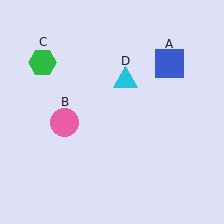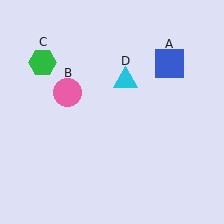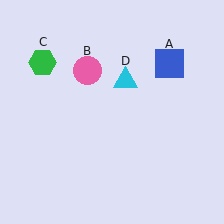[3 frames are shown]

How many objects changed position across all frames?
1 object changed position: pink circle (object B).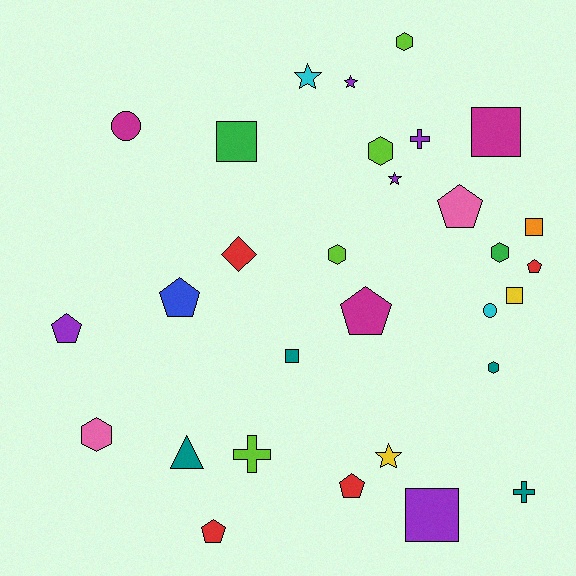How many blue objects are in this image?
There is 1 blue object.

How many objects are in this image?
There are 30 objects.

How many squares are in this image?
There are 6 squares.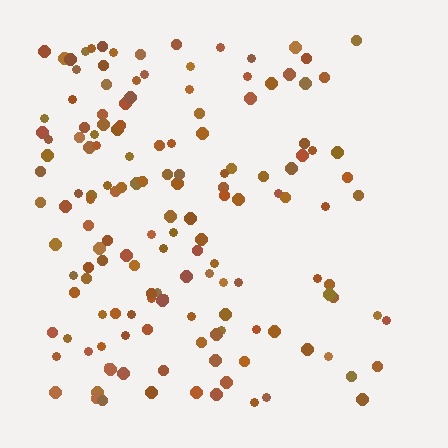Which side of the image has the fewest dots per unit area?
The right.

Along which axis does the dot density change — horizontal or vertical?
Horizontal.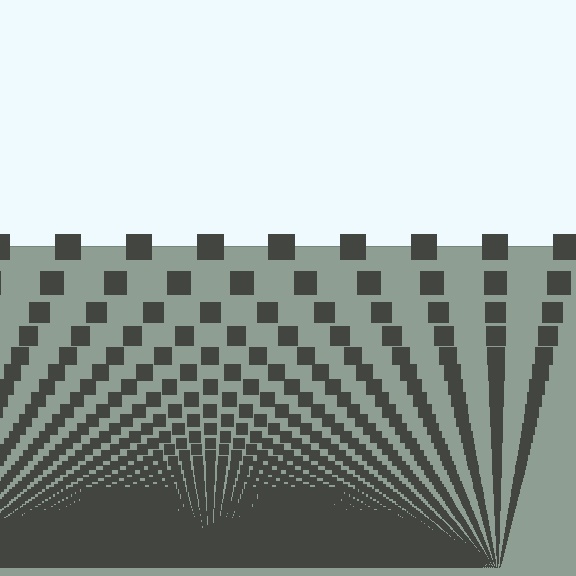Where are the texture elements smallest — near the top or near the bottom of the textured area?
Near the bottom.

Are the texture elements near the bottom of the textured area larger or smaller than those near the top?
Smaller. The gradient is inverted — elements near the bottom are smaller and denser.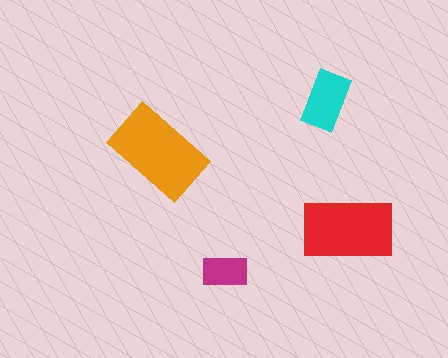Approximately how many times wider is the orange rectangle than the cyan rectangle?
About 1.5 times wider.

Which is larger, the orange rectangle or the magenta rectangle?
The orange one.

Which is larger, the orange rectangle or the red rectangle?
The orange one.